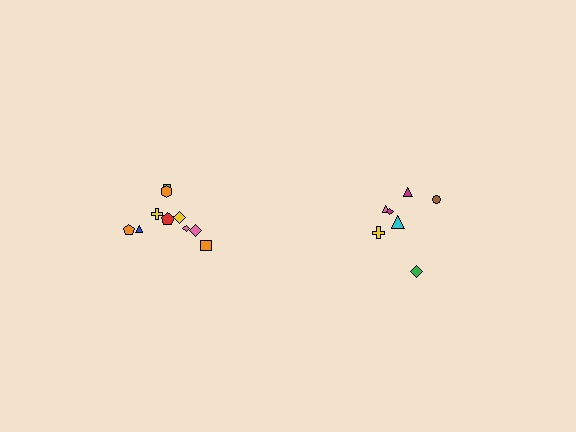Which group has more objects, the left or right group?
The left group.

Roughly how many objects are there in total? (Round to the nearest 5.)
Roughly 15 objects in total.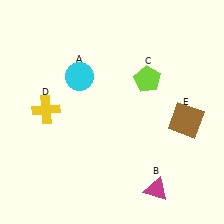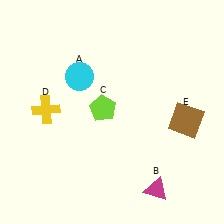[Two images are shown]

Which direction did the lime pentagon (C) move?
The lime pentagon (C) moved left.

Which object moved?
The lime pentagon (C) moved left.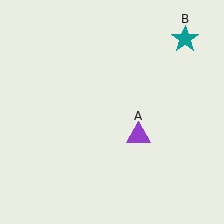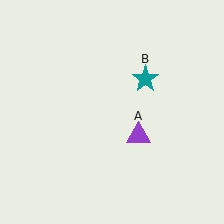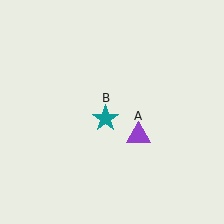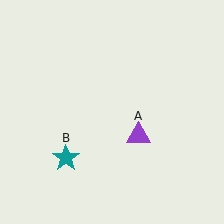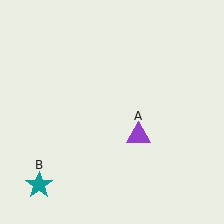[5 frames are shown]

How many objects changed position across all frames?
1 object changed position: teal star (object B).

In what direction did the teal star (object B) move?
The teal star (object B) moved down and to the left.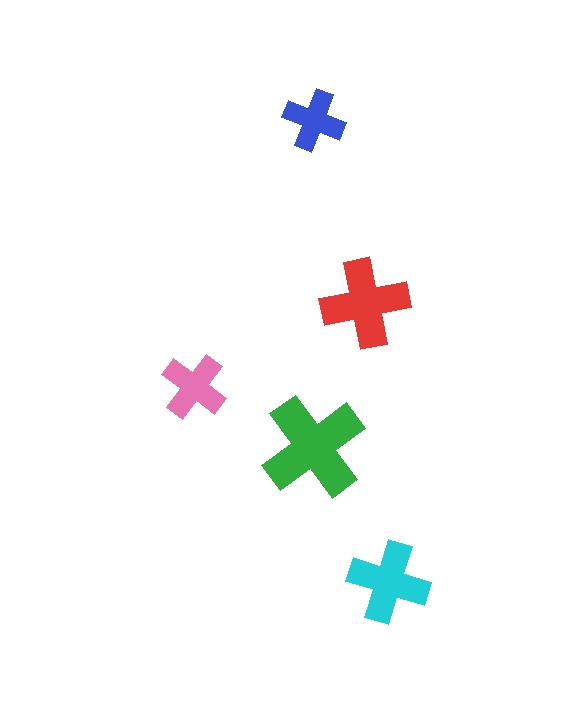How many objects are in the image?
There are 5 objects in the image.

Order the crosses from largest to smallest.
the green one, the red one, the cyan one, the pink one, the blue one.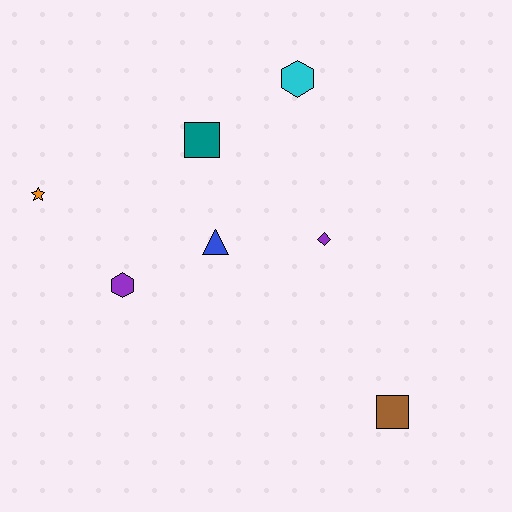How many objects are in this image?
There are 7 objects.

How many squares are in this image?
There are 2 squares.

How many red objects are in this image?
There are no red objects.